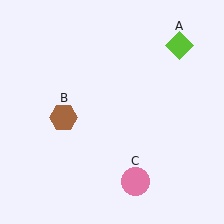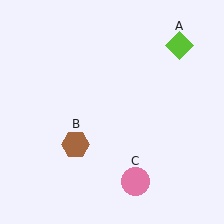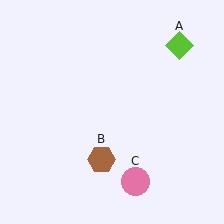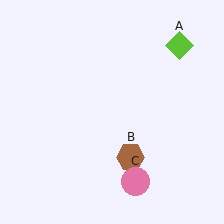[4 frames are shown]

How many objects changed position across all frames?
1 object changed position: brown hexagon (object B).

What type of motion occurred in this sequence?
The brown hexagon (object B) rotated counterclockwise around the center of the scene.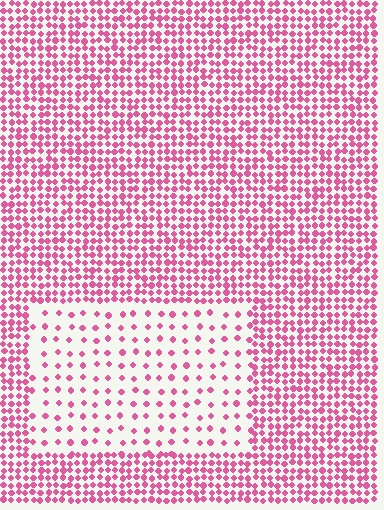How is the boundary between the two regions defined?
The boundary is defined by a change in element density (approximately 3.0x ratio). All elements are the same color, size, and shape.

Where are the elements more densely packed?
The elements are more densely packed outside the rectangle boundary.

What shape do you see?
I see a rectangle.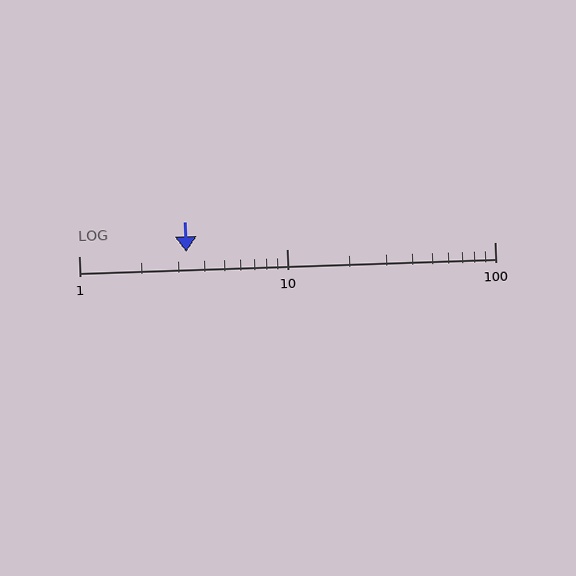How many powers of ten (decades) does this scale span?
The scale spans 2 decades, from 1 to 100.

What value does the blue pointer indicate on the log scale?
The pointer indicates approximately 3.3.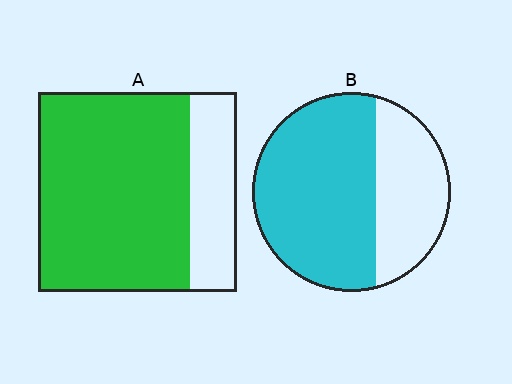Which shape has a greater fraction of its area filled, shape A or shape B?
Shape A.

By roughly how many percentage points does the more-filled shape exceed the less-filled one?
By roughly 10 percentage points (A over B).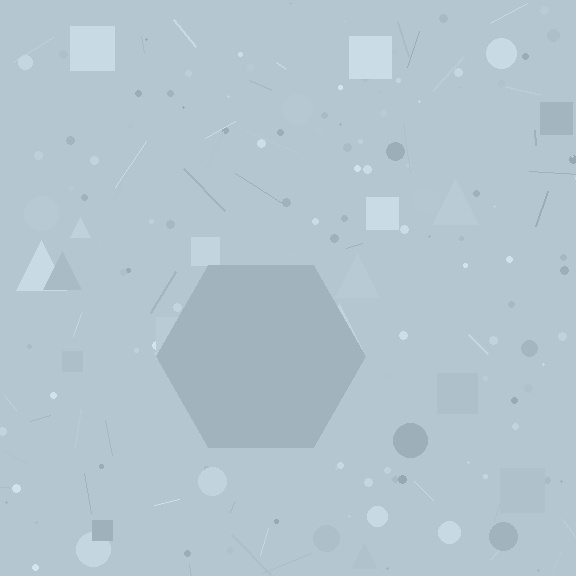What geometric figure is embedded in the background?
A hexagon is embedded in the background.